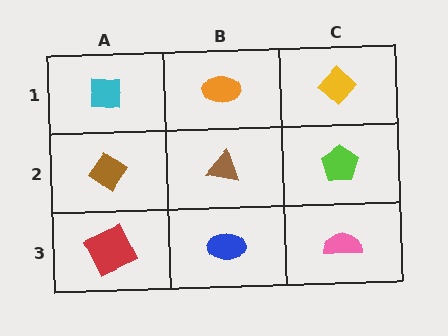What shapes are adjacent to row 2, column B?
An orange ellipse (row 1, column B), a blue ellipse (row 3, column B), a brown diamond (row 2, column A), a lime pentagon (row 2, column C).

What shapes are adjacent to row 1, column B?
A brown triangle (row 2, column B), a cyan square (row 1, column A), a yellow diamond (row 1, column C).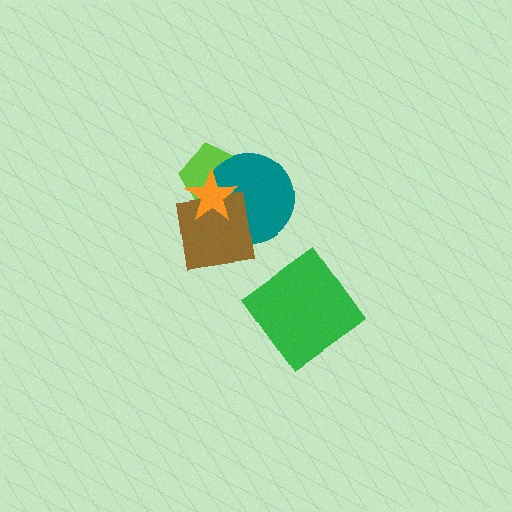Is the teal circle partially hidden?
Yes, it is partially covered by another shape.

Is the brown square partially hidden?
Yes, it is partially covered by another shape.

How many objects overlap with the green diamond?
0 objects overlap with the green diamond.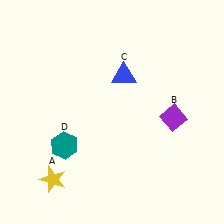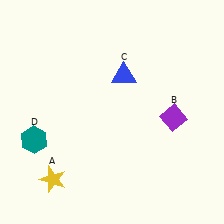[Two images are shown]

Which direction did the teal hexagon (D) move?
The teal hexagon (D) moved left.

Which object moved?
The teal hexagon (D) moved left.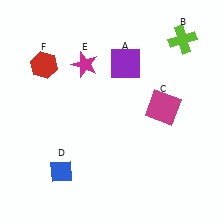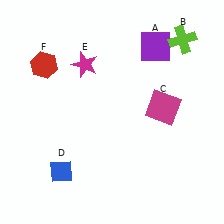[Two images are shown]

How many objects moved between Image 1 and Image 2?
1 object moved between the two images.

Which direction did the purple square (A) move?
The purple square (A) moved right.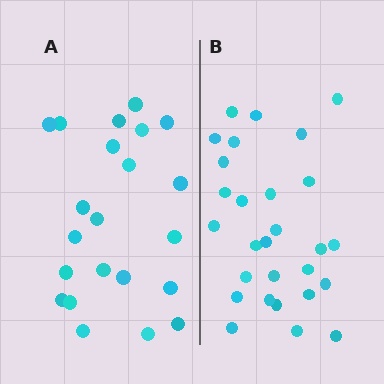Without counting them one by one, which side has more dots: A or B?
Region B (the right region) has more dots.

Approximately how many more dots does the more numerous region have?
Region B has about 6 more dots than region A.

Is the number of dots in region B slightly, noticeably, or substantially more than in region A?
Region B has noticeably more, but not dramatically so. The ratio is roughly 1.3 to 1.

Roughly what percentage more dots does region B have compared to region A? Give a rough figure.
About 25% more.